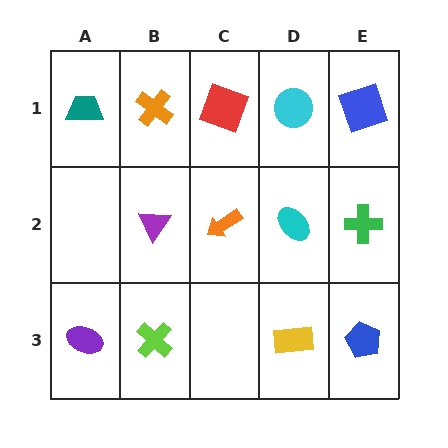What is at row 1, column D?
A cyan circle.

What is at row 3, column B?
A lime cross.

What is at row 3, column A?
A purple ellipse.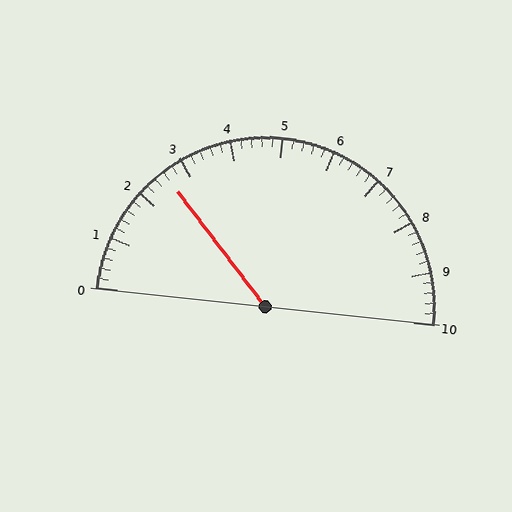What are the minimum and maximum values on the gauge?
The gauge ranges from 0 to 10.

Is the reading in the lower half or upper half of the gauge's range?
The reading is in the lower half of the range (0 to 10).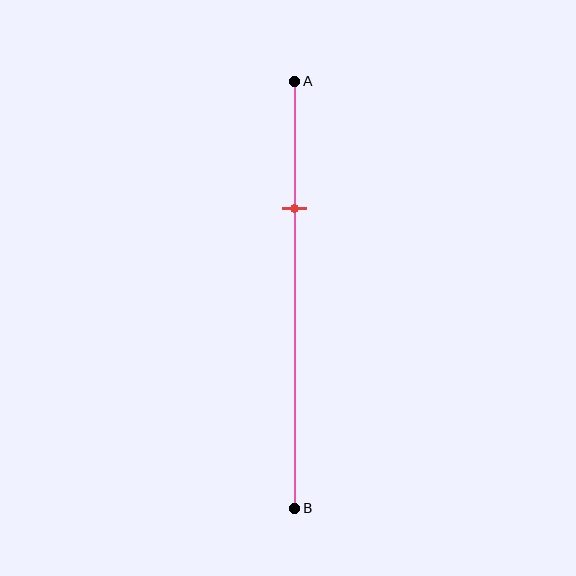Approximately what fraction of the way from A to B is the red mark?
The red mark is approximately 30% of the way from A to B.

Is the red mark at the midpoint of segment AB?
No, the mark is at about 30% from A, not at the 50% midpoint.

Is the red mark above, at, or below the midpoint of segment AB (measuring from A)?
The red mark is above the midpoint of segment AB.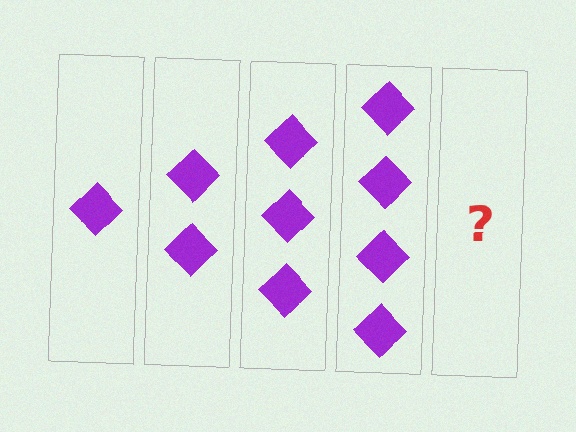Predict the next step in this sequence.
The next step is 5 diamonds.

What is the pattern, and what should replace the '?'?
The pattern is that each step adds one more diamond. The '?' should be 5 diamonds.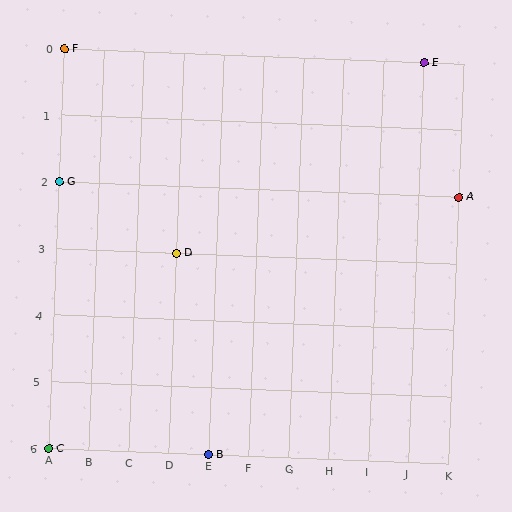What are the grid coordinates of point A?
Point A is at grid coordinates (K, 2).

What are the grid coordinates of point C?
Point C is at grid coordinates (A, 6).